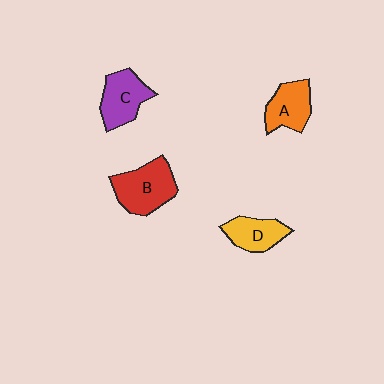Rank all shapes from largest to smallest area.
From largest to smallest: B (red), C (purple), A (orange), D (yellow).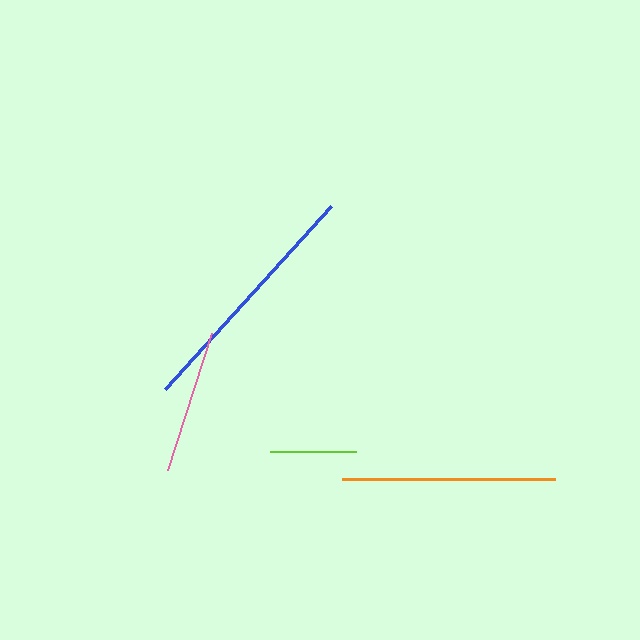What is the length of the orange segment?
The orange segment is approximately 213 pixels long.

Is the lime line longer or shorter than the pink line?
The pink line is longer than the lime line.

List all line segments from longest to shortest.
From longest to shortest: blue, orange, pink, lime.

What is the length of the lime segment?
The lime segment is approximately 86 pixels long.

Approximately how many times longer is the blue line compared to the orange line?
The blue line is approximately 1.2 times the length of the orange line.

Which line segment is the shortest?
The lime line is the shortest at approximately 86 pixels.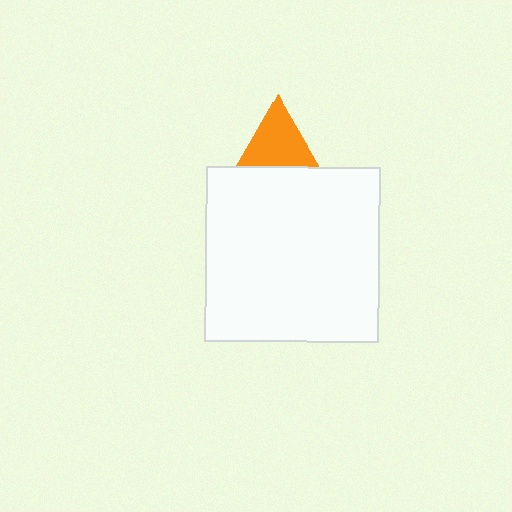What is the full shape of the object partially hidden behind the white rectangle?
The partially hidden object is an orange triangle.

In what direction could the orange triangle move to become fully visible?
The orange triangle could move up. That would shift it out from behind the white rectangle entirely.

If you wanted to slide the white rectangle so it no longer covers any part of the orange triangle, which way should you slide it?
Slide it down — that is the most direct way to separate the two shapes.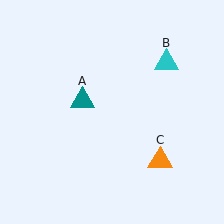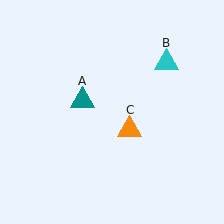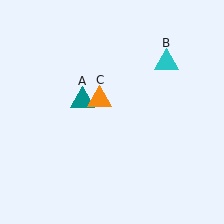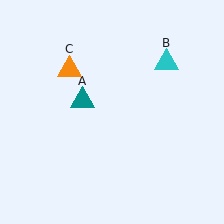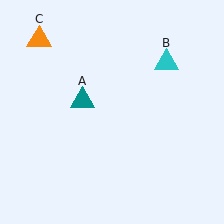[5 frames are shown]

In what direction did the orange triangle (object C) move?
The orange triangle (object C) moved up and to the left.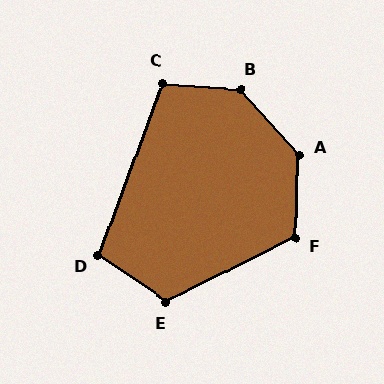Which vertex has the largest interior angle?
B, at approximately 137 degrees.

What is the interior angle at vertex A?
Approximately 136 degrees (obtuse).